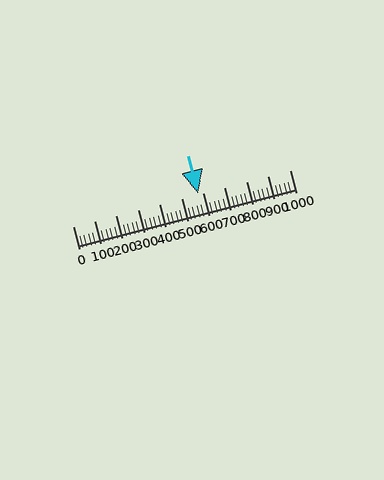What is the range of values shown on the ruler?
The ruler shows values from 0 to 1000.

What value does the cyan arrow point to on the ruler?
The cyan arrow points to approximately 580.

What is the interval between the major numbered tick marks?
The major tick marks are spaced 100 units apart.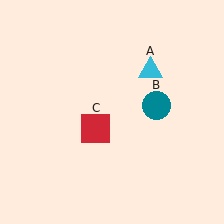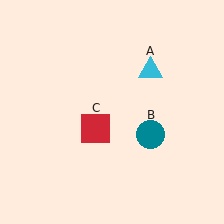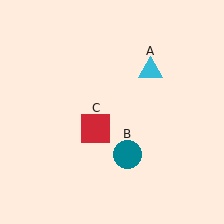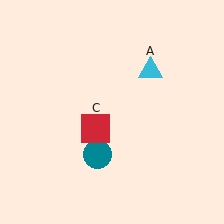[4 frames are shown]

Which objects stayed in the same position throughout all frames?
Cyan triangle (object A) and red square (object C) remained stationary.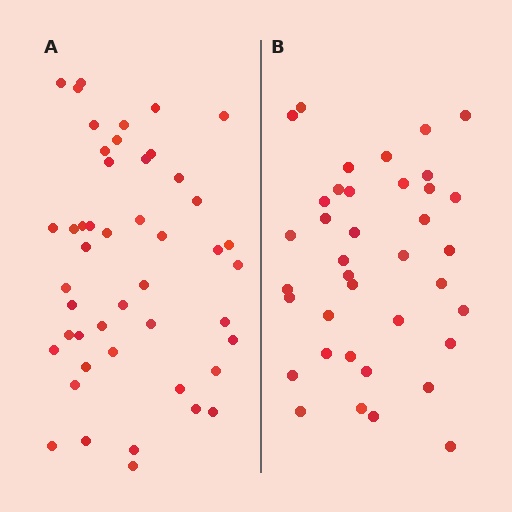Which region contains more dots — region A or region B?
Region A (the left region) has more dots.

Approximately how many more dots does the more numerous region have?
Region A has roughly 8 or so more dots than region B.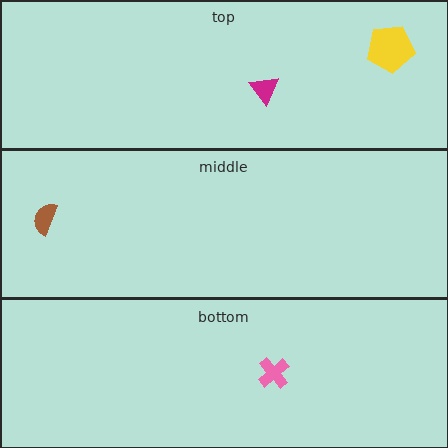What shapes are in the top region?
The yellow pentagon, the magenta triangle.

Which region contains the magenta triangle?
The top region.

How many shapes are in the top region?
2.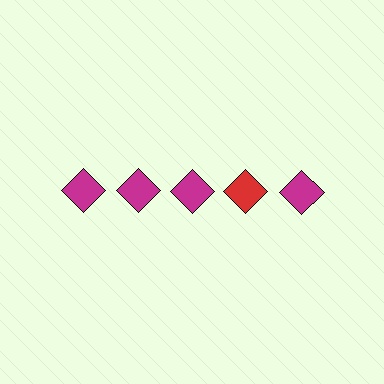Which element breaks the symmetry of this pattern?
The red diamond in the top row, second from right column breaks the symmetry. All other shapes are magenta diamonds.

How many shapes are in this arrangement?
There are 5 shapes arranged in a grid pattern.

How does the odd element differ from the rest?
It has a different color: red instead of magenta.